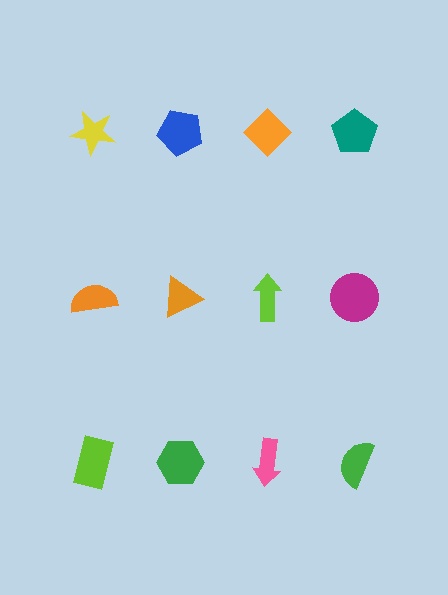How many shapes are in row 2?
4 shapes.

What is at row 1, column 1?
A yellow star.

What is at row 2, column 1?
An orange semicircle.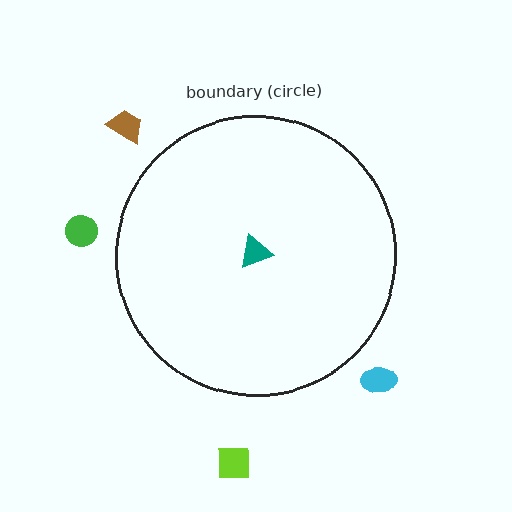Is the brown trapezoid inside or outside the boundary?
Outside.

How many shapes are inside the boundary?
1 inside, 4 outside.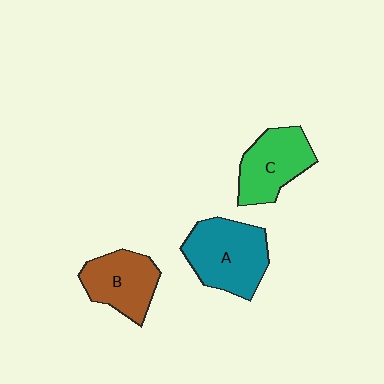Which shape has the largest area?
Shape A (teal).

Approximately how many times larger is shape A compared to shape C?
Approximately 1.2 times.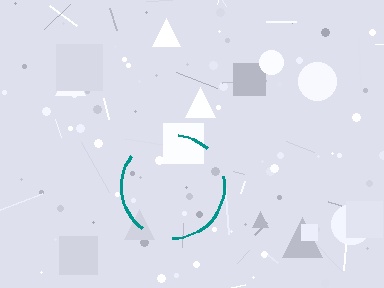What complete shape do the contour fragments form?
The contour fragments form a circle.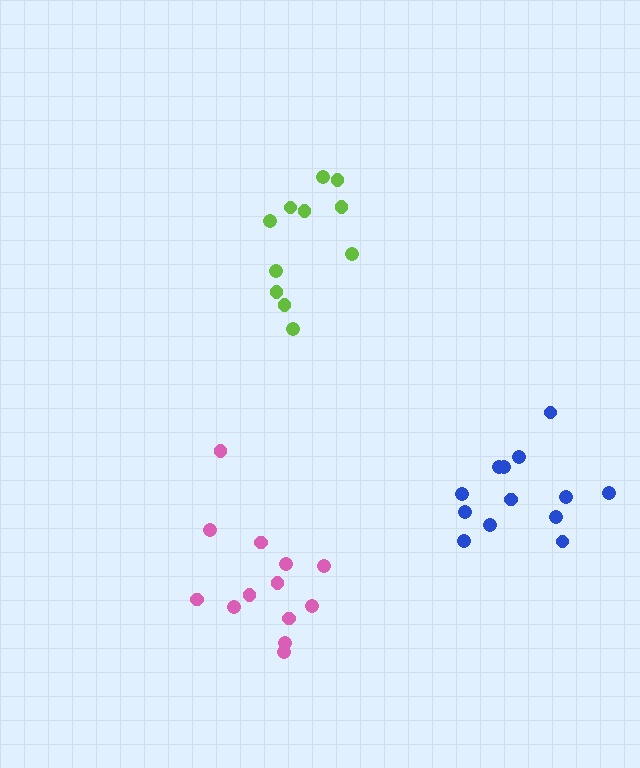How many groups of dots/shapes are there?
There are 3 groups.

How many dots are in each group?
Group 1: 11 dots, Group 2: 13 dots, Group 3: 13 dots (37 total).